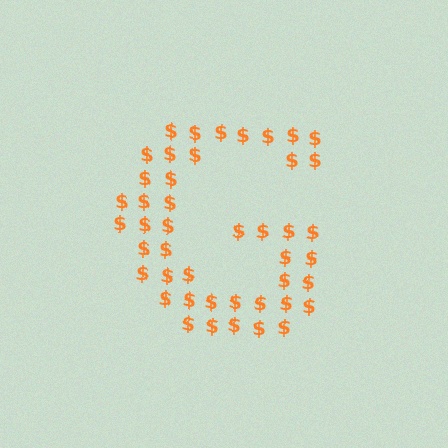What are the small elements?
The small elements are dollar signs.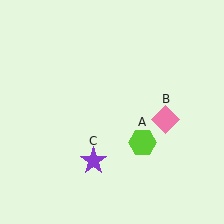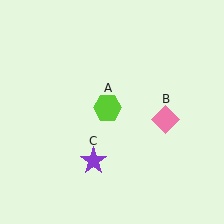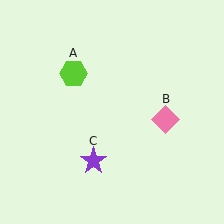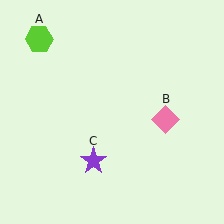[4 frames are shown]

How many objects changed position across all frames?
1 object changed position: lime hexagon (object A).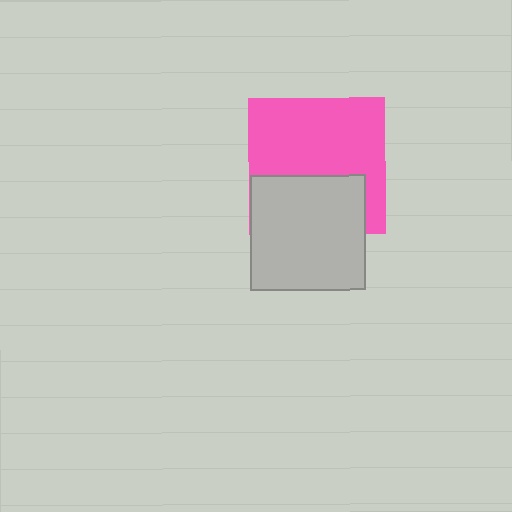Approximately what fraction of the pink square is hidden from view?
Roughly 37% of the pink square is hidden behind the light gray square.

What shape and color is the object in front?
The object in front is a light gray square.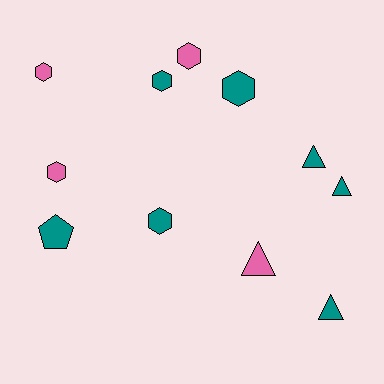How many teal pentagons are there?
There is 1 teal pentagon.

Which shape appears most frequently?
Hexagon, with 6 objects.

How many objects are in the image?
There are 11 objects.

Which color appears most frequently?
Teal, with 7 objects.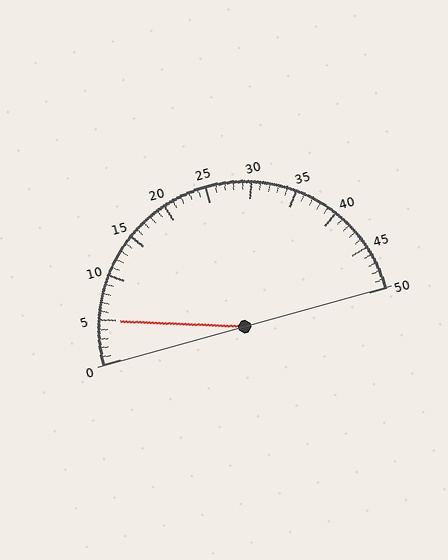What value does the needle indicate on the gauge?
The needle indicates approximately 5.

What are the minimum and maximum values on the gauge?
The gauge ranges from 0 to 50.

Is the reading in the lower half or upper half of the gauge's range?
The reading is in the lower half of the range (0 to 50).